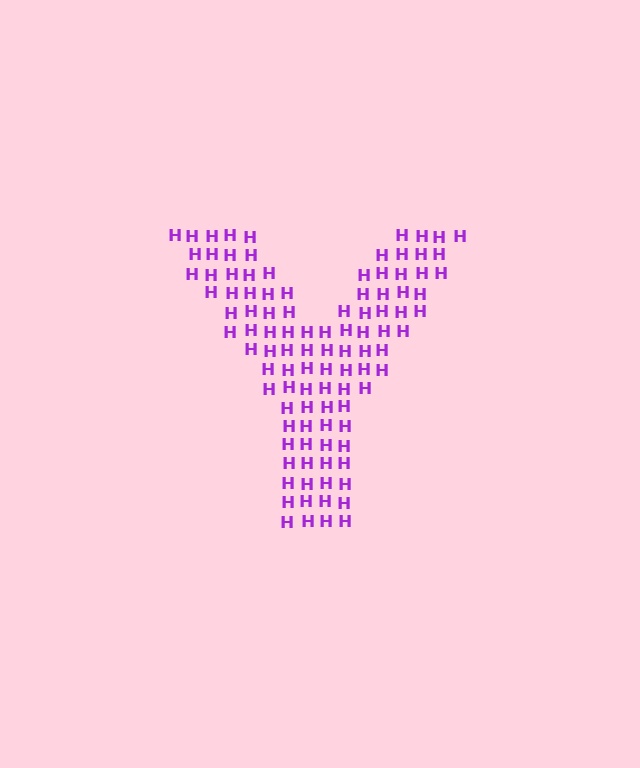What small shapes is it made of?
It is made of small letter H's.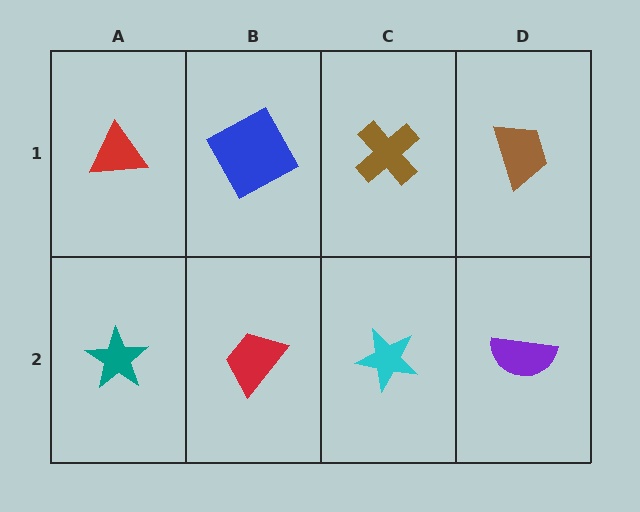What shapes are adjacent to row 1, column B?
A red trapezoid (row 2, column B), a red triangle (row 1, column A), a brown cross (row 1, column C).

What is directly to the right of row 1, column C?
A brown trapezoid.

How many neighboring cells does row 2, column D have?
2.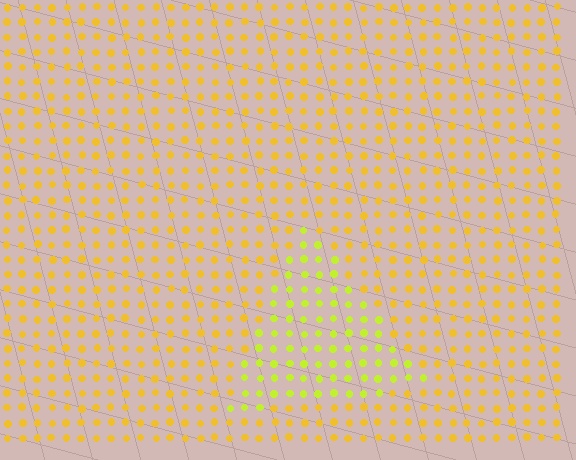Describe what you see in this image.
The image is filled with small yellow elements in a uniform arrangement. A triangle-shaped region is visible where the elements are tinted to a slightly different hue, forming a subtle color boundary.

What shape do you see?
I see a triangle.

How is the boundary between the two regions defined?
The boundary is defined purely by a slight shift in hue (about 30 degrees). Spacing, size, and orientation are identical on both sides.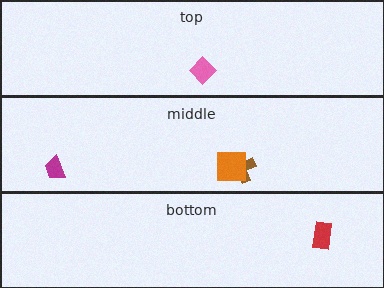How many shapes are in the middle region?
3.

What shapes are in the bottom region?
The red rectangle.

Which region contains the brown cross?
The middle region.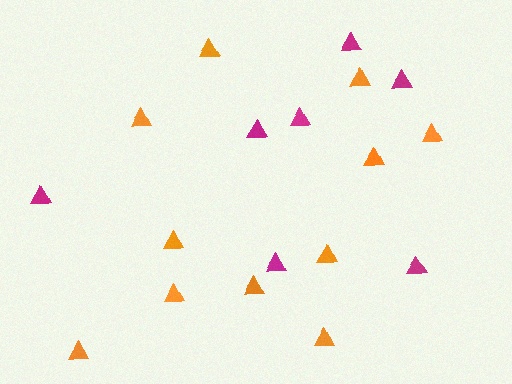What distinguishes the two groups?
There are 2 groups: one group of orange triangles (11) and one group of magenta triangles (7).